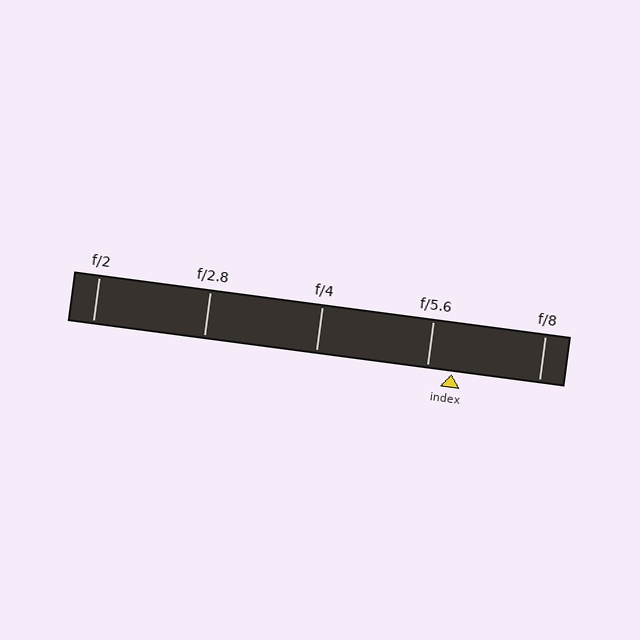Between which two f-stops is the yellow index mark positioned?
The index mark is between f/5.6 and f/8.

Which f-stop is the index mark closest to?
The index mark is closest to f/5.6.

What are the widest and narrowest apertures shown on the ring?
The widest aperture shown is f/2 and the narrowest is f/8.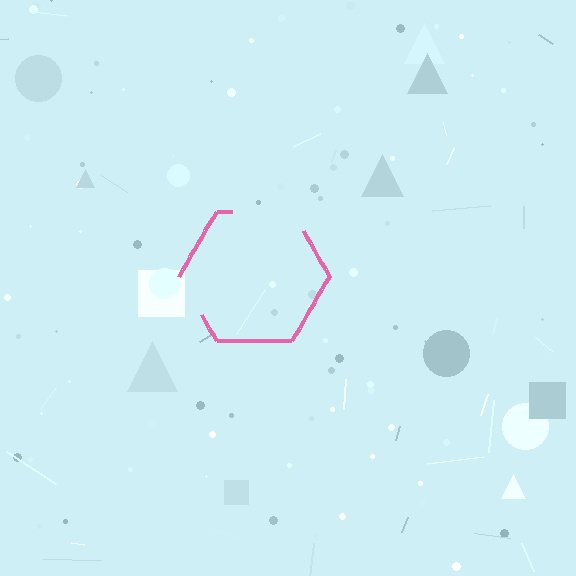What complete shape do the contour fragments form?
The contour fragments form a hexagon.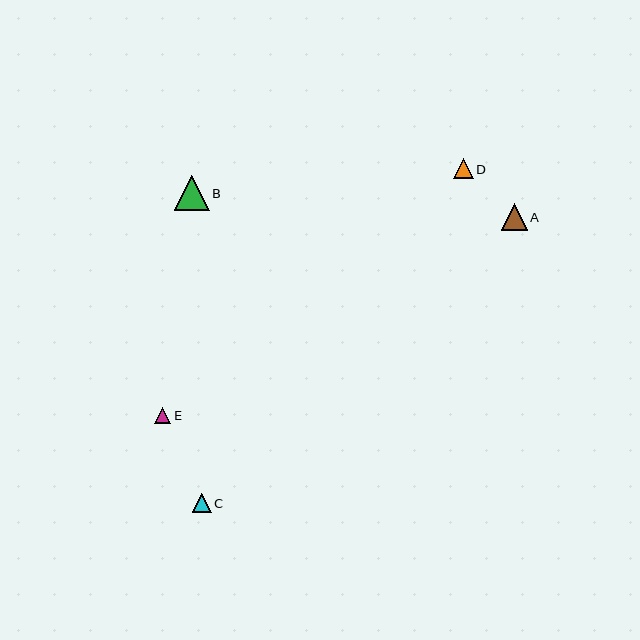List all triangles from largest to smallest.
From largest to smallest: B, A, D, C, E.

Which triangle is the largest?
Triangle B is the largest with a size of approximately 35 pixels.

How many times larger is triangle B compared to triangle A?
Triangle B is approximately 1.3 times the size of triangle A.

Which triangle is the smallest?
Triangle E is the smallest with a size of approximately 16 pixels.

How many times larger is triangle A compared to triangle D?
Triangle A is approximately 1.3 times the size of triangle D.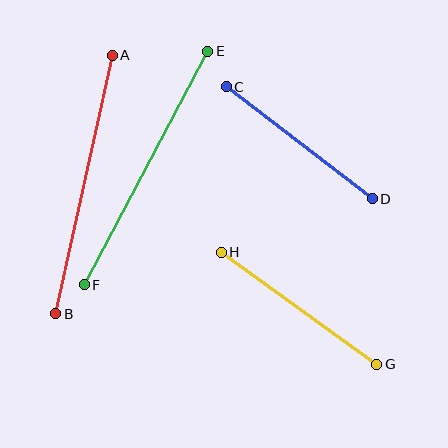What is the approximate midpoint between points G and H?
The midpoint is at approximately (299, 308) pixels.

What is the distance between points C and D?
The distance is approximately 184 pixels.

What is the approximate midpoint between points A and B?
The midpoint is at approximately (84, 185) pixels.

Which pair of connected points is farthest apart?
Points A and B are farthest apart.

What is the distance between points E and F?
The distance is approximately 264 pixels.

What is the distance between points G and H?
The distance is approximately 192 pixels.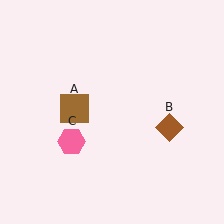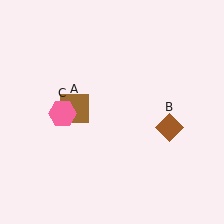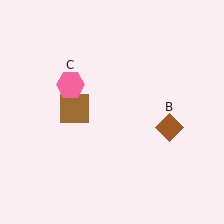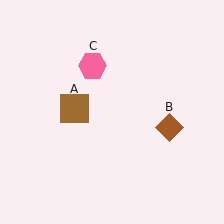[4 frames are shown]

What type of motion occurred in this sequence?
The pink hexagon (object C) rotated clockwise around the center of the scene.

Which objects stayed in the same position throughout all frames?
Brown square (object A) and brown diamond (object B) remained stationary.